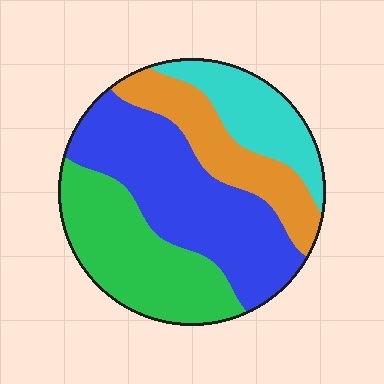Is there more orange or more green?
Green.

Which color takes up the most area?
Blue, at roughly 35%.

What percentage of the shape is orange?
Orange takes up about one fifth (1/5) of the shape.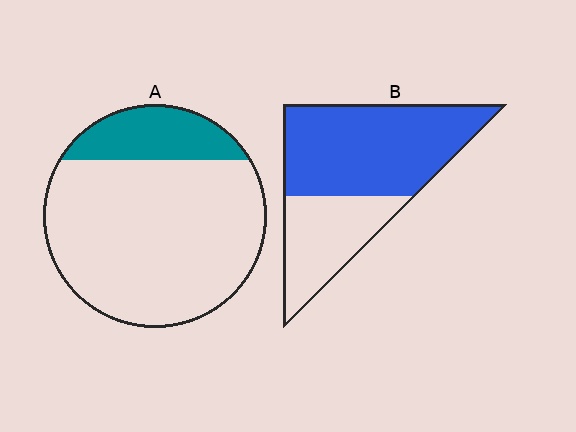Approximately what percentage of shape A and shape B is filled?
A is approximately 20% and B is approximately 65%.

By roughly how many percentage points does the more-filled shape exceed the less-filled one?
By roughly 45 percentage points (B over A).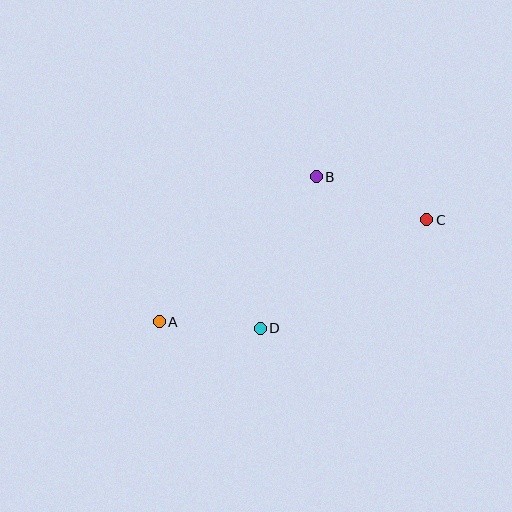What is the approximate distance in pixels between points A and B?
The distance between A and B is approximately 214 pixels.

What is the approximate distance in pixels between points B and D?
The distance between B and D is approximately 161 pixels.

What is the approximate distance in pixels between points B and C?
The distance between B and C is approximately 118 pixels.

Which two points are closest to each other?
Points A and D are closest to each other.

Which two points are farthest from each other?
Points A and C are farthest from each other.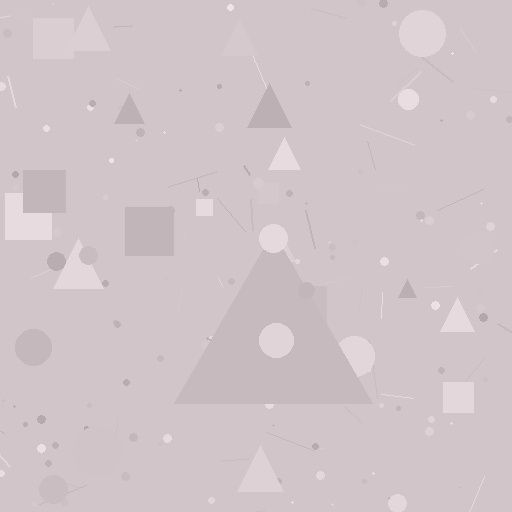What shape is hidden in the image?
A triangle is hidden in the image.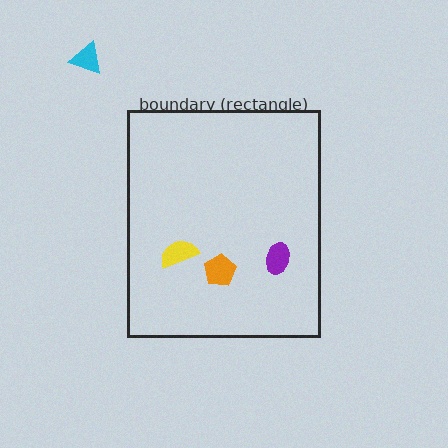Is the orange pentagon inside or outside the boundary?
Inside.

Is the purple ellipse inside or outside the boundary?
Inside.